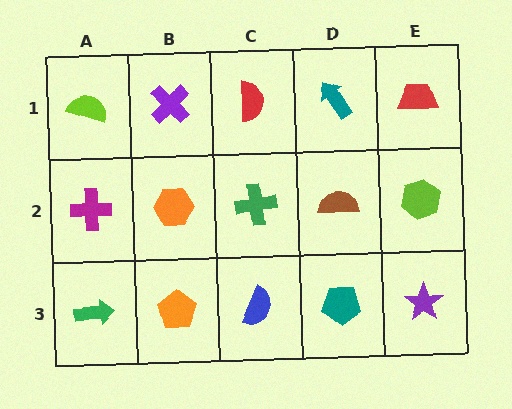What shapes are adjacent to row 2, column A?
A lime semicircle (row 1, column A), a green arrow (row 3, column A), an orange hexagon (row 2, column B).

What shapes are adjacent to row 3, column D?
A brown semicircle (row 2, column D), a blue semicircle (row 3, column C), a purple star (row 3, column E).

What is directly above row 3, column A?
A magenta cross.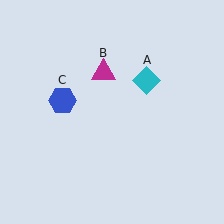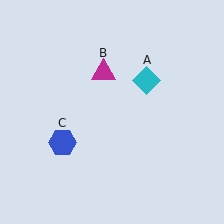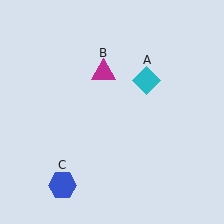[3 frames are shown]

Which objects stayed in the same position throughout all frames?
Cyan diamond (object A) and magenta triangle (object B) remained stationary.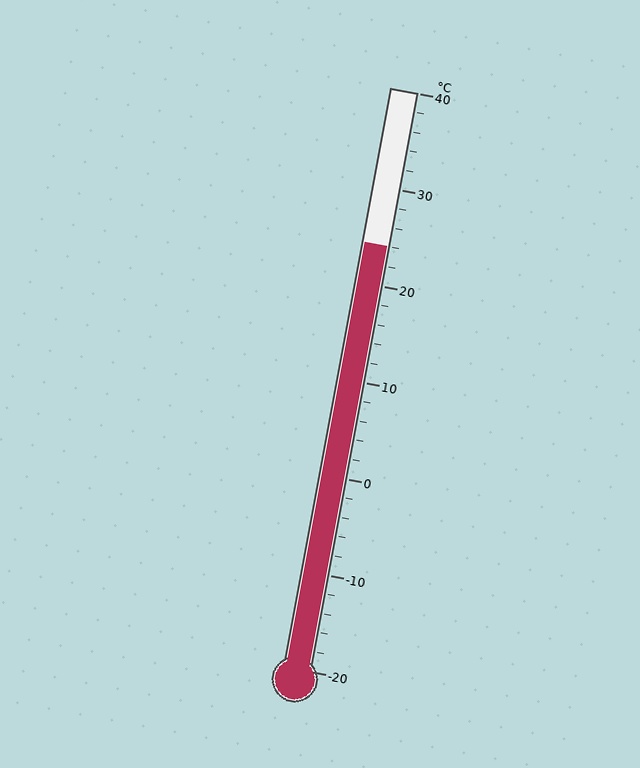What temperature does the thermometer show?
The thermometer shows approximately 24°C.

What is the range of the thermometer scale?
The thermometer scale ranges from -20°C to 40°C.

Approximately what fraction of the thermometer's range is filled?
The thermometer is filled to approximately 75% of its range.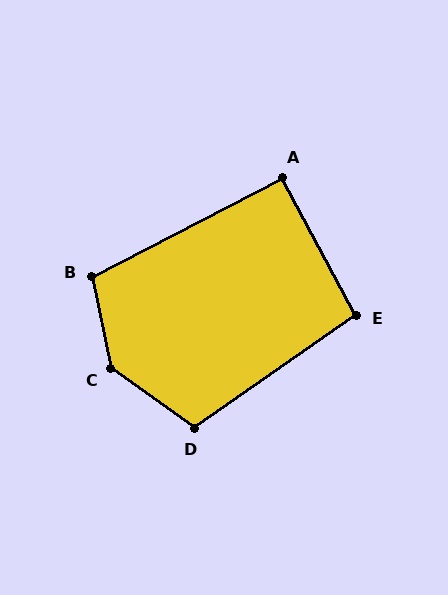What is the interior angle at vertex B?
Approximately 106 degrees (obtuse).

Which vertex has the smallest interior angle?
A, at approximately 91 degrees.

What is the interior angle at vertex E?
Approximately 97 degrees (obtuse).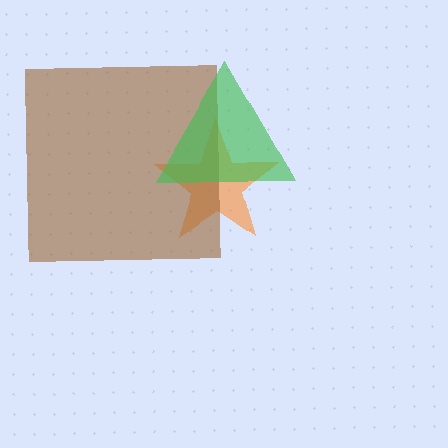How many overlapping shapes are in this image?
There are 3 overlapping shapes in the image.